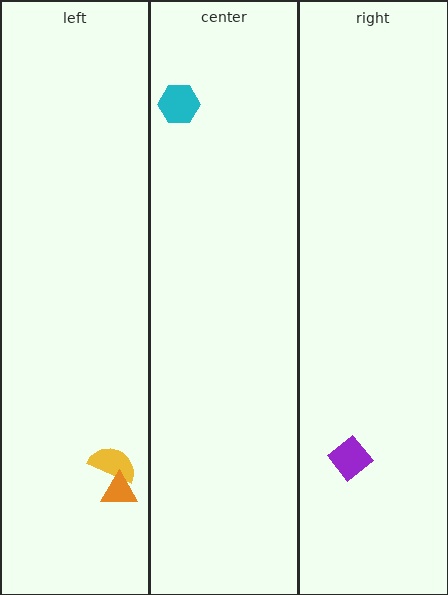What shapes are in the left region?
The yellow semicircle, the orange triangle.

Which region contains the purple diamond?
The right region.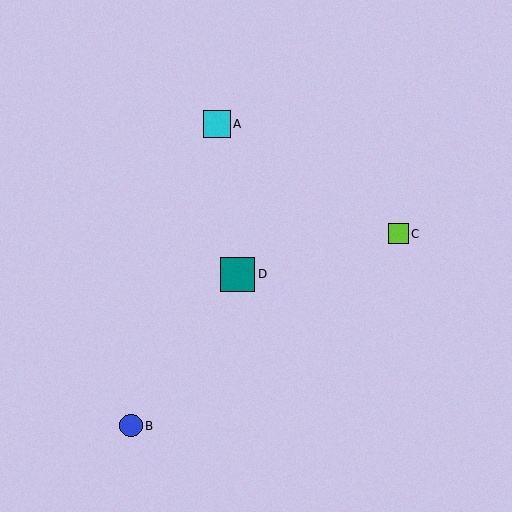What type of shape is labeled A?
Shape A is a cyan square.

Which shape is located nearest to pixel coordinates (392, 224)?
The lime square (labeled C) at (398, 234) is nearest to that location.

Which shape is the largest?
The teal square (labeled D) is the largest.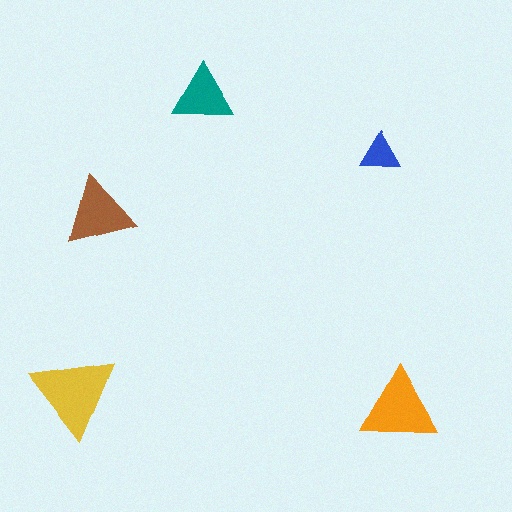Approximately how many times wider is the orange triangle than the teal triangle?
About 1.5 times wider.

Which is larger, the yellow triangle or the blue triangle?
The yellow one.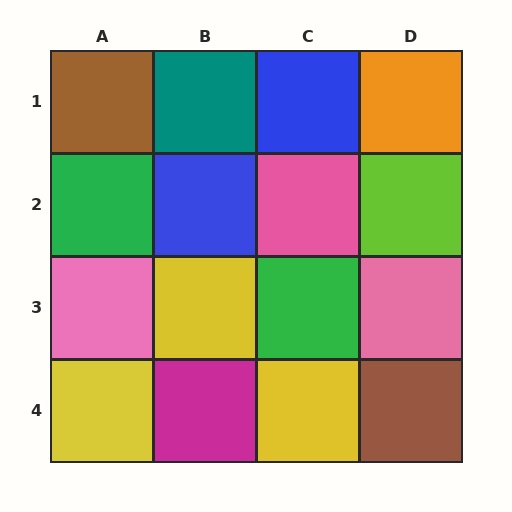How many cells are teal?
1 cell is teal.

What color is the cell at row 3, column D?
Pink.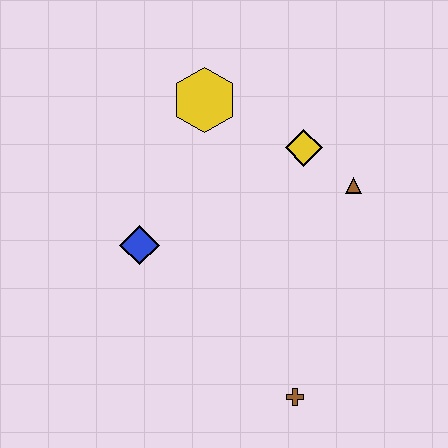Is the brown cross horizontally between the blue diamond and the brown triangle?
Yes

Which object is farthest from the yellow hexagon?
The brown cross is farthest from the yellow hexagon.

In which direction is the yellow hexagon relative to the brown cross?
The yellow hexagon is above the brown cross.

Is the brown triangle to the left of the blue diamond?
No